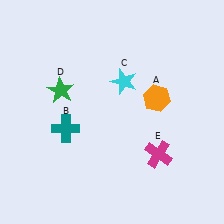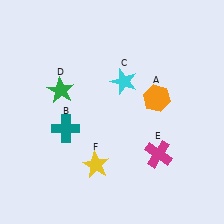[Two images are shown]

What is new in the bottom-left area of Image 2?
A yellow star (F) was added in the bottom-left area of Image 2.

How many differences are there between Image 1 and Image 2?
There is 1 difference between the two images.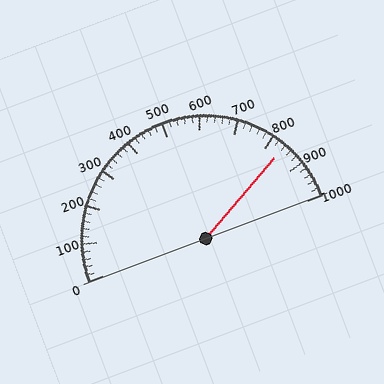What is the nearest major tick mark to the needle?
The nearest major tick mark is 800.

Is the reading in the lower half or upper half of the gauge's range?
The reading is in the upper half of the range (0 to 1000).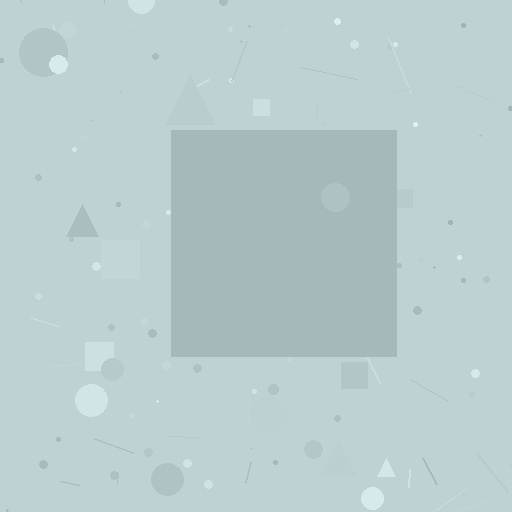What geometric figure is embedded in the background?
A square is embedded in the background.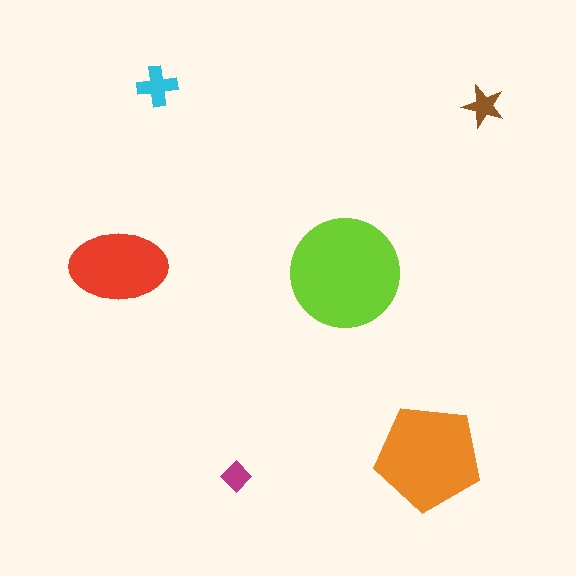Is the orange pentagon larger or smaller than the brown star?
Larger.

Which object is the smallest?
The magenta diamond.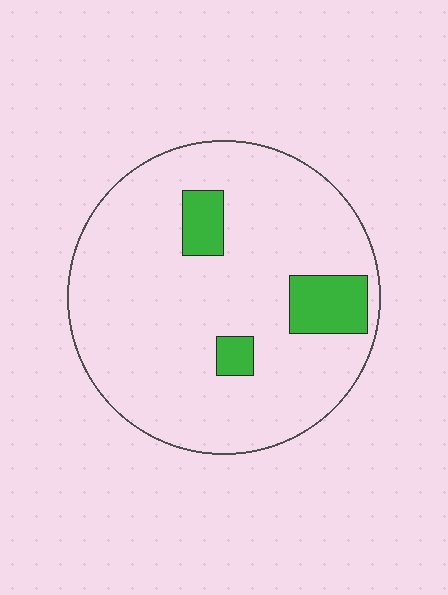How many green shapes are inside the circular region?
3.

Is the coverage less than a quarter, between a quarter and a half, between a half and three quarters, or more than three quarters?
Less than a quarter.